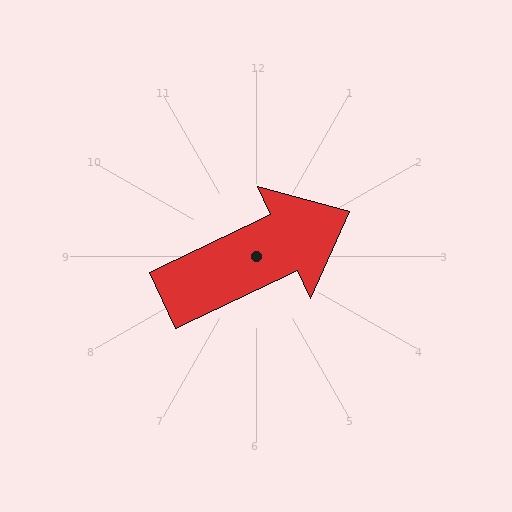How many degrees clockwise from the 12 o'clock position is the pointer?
Approximately 64 degrees.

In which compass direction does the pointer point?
Northeast.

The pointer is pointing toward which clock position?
Roughly 2 o'clock.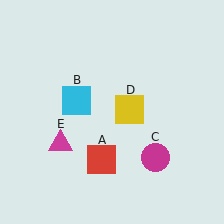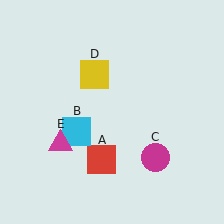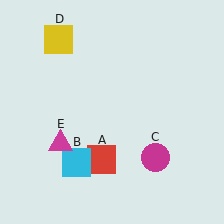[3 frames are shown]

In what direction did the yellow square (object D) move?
The yellow square (object D) moved up and to the left.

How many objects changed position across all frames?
2 objects changed position: cyan square (object B), yellow square (object D).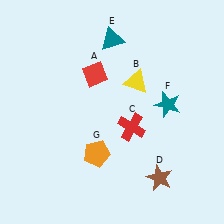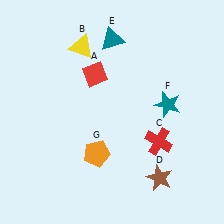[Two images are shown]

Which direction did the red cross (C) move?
The red cross (C) moved right.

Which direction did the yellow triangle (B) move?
The yellow triangle (B) moved left.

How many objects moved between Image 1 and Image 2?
2 objects moved between the two images.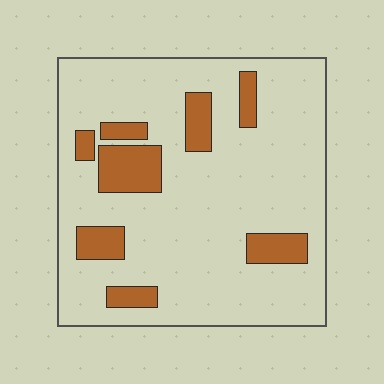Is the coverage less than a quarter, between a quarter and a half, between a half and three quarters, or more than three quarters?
Less than a quarter.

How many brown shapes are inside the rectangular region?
8.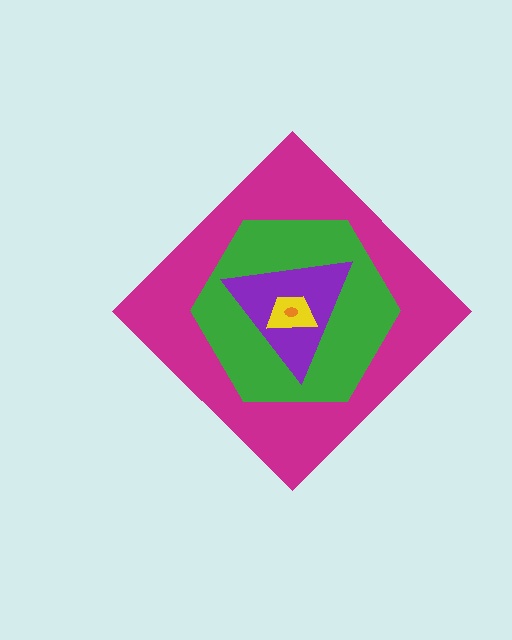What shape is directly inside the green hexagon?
The purple triangle.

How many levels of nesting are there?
5.